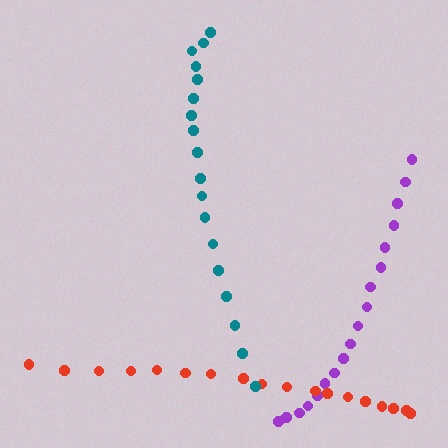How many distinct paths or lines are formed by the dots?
There are 3 distinct paths.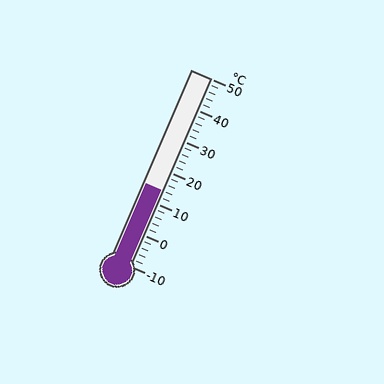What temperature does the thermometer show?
The thermometer shows approximately 14°C.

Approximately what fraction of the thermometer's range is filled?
The thermometer is filled to approximately 40% of its range.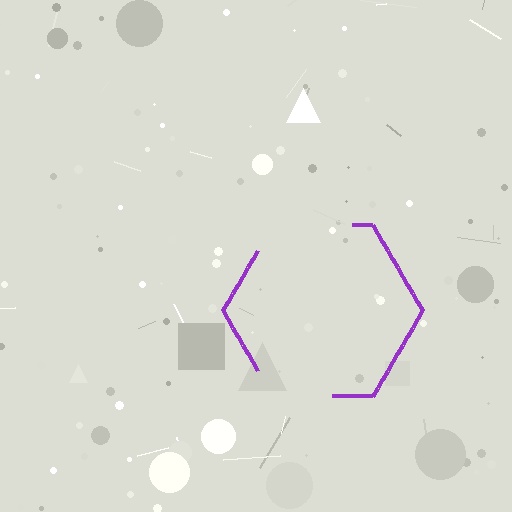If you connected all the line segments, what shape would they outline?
They would outline a hexagon.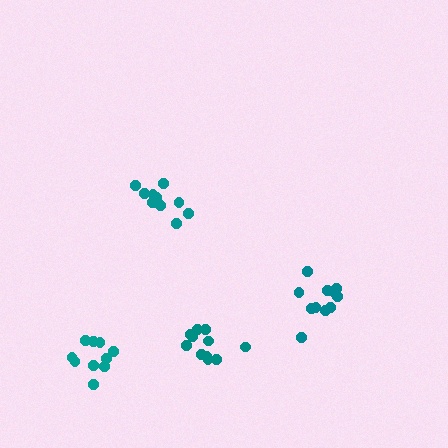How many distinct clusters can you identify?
There are 4 distinct clusters.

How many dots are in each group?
Group 1: 10 dots, Group 2: 11 dots, Group 3: 10 dots, Group 4: 11 dots (42 total).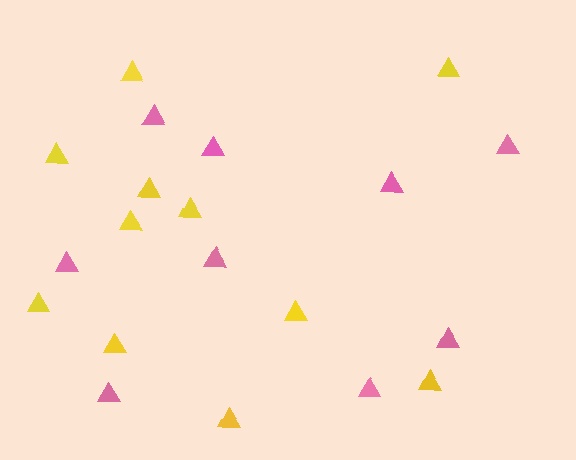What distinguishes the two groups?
There are 2 groups: one group of pink triangles (9) and one group of yellow triangles (11).